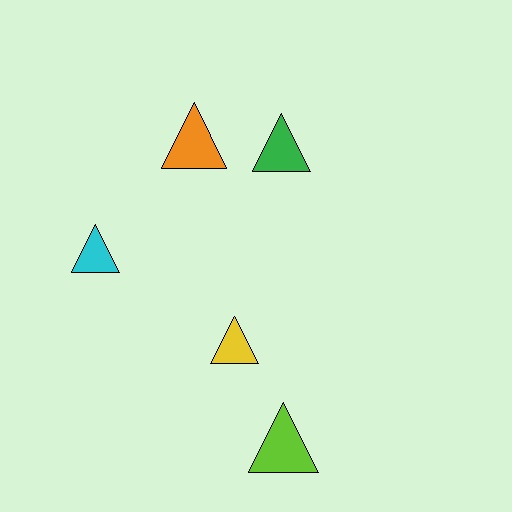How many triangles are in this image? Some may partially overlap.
There are 5 triangles.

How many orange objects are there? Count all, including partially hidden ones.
There is 1 orange object.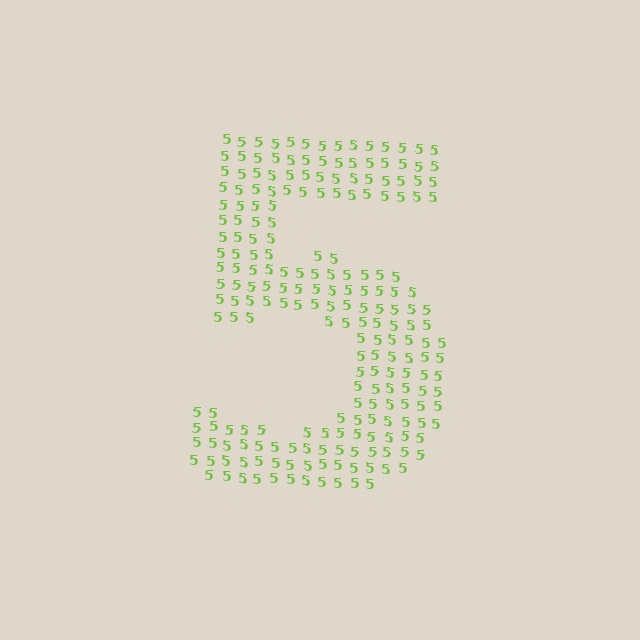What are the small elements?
The small elements are digit 5's.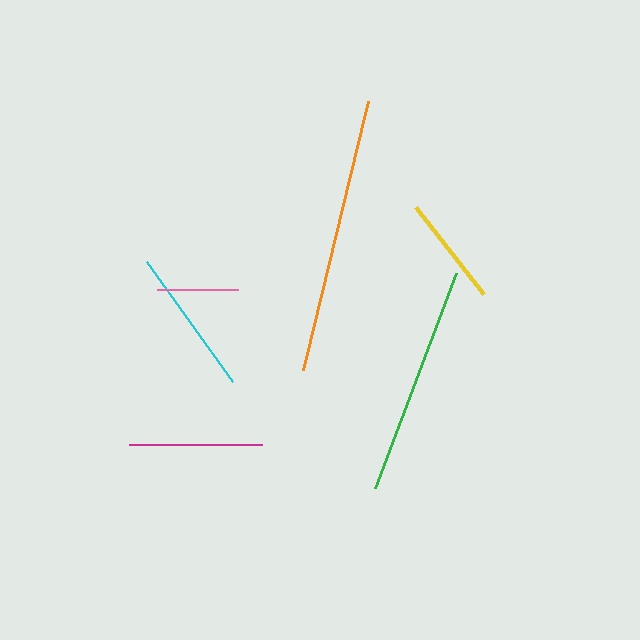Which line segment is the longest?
The orange line is the longest at approximately 276 pixels.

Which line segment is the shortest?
The pink line is the shortest at approximately 80 pixels.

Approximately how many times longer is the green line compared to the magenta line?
The green line is approximately 1.7 times the length of the magenta line.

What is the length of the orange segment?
The orange segment is approximately 276 pixels long.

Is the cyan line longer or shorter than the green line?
The green line is longer than the cyan line.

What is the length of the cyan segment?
The cyan segment is approximately 148 pixels long.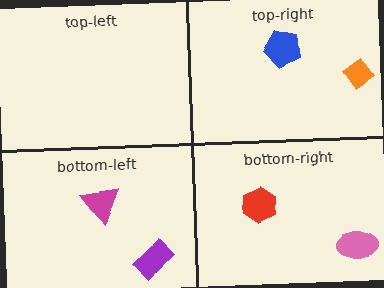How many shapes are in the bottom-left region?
2.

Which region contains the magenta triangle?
The bottom-left region.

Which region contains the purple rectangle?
The bottom-left region.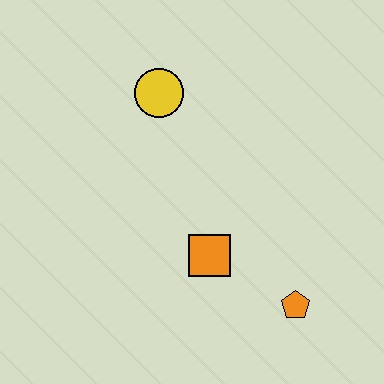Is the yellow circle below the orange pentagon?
No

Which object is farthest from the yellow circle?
The orange pentagon is farthest from the yellow circle.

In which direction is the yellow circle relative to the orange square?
The yellow circle is above the orange square.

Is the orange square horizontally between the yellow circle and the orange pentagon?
Yes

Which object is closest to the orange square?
The orange pentagon is closest to the orange square.